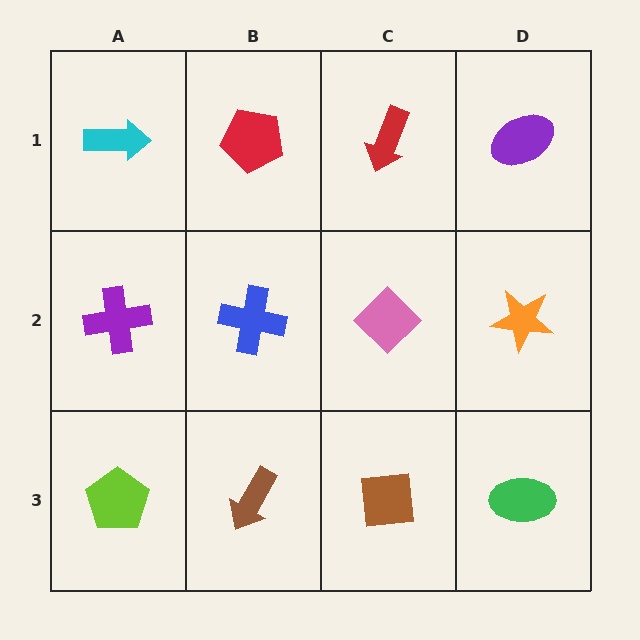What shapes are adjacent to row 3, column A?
A purple cross (row 2, column A), a brown arrow (row 3, column B).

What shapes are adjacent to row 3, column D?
An orange star (row 2, column D), a brown square (row 3, column C).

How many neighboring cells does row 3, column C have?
3.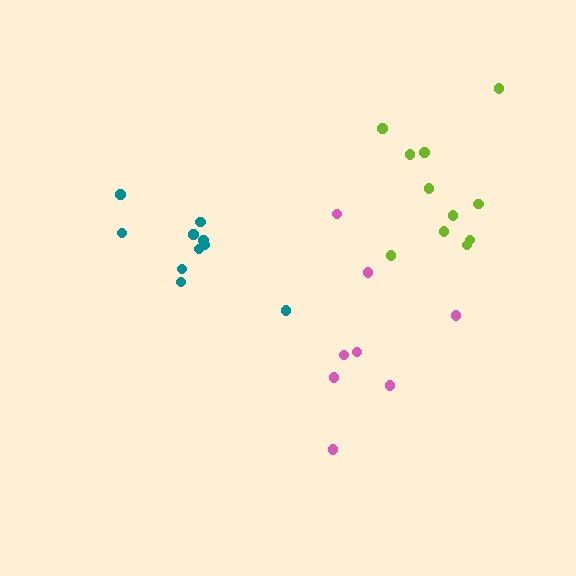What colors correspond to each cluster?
The clusters are colored: teal, pink, lime.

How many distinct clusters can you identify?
There are 3 distinct clusters.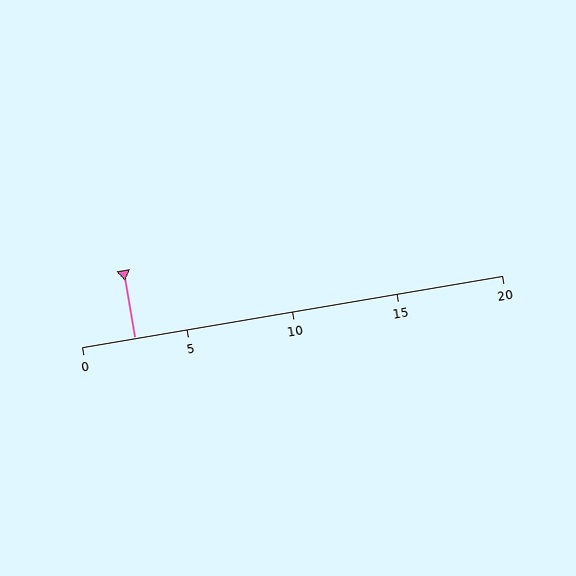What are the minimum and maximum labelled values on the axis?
The axis runs from 0 to 20.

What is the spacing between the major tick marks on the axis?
The major ticks are spaced 5 apart.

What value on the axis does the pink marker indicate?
The marker indicates approximately 2.5.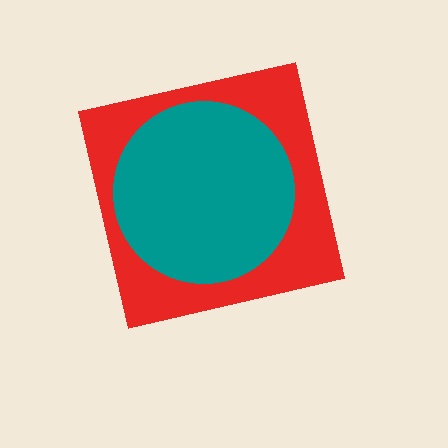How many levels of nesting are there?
2.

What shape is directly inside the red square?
The teal circle.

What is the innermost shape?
The teal circle.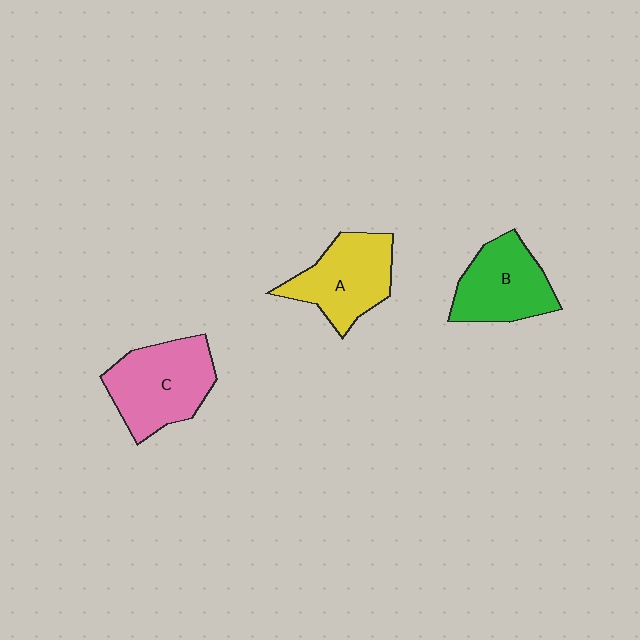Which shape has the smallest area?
Shape B (green).